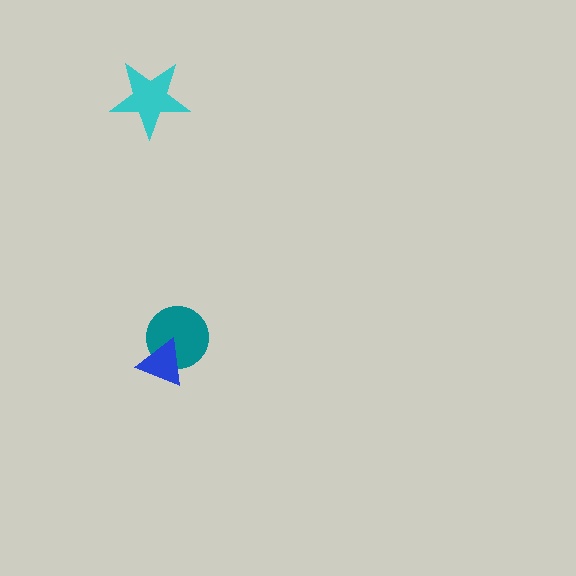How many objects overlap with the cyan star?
0 objects overlap with the cyan star.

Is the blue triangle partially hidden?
No, no other shape covers it.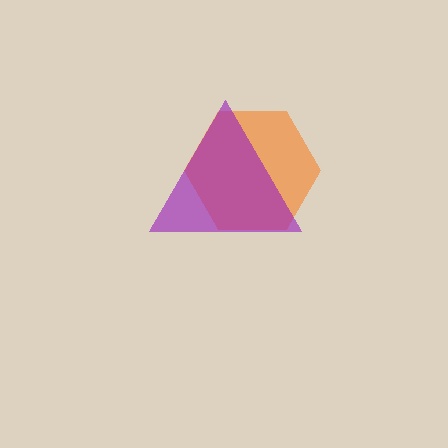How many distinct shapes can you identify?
There are 2 distinct shapes: an orange hexagon, a purple triangle.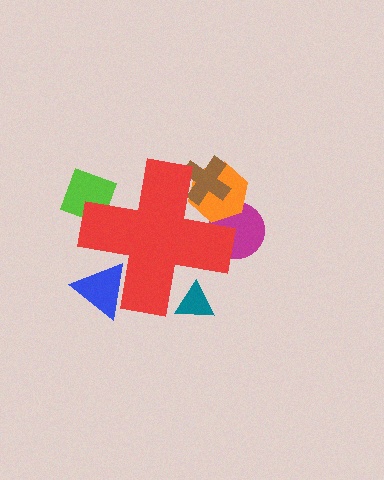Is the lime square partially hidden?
Yes, the lime square is partially hidden behind the red cross.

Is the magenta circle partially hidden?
Yes, the magenta circle is partially hidden behind the red cross.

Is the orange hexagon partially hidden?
Yes, the orange hexagon is partially hidden behind the red cross.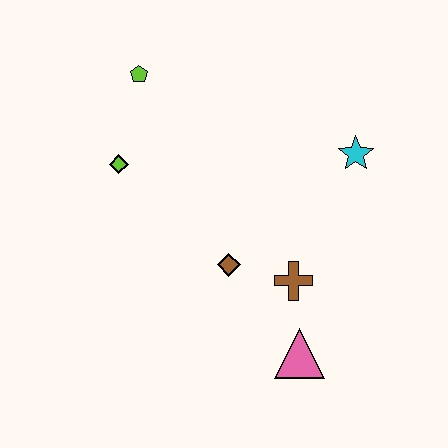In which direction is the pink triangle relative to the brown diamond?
The pink triangle is below the brown diamond.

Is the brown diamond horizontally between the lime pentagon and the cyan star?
Yes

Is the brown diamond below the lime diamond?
Yes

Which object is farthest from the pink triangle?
The lime pentagon is farthest from the pink triangle.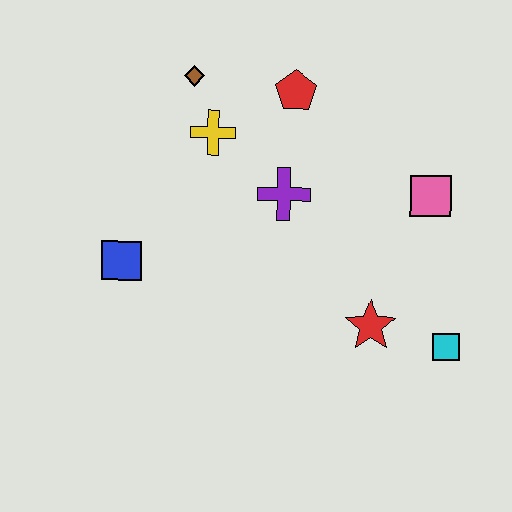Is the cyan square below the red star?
Yes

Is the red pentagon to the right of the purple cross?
Yes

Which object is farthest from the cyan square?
The brown diamond is farthest from the cyan square.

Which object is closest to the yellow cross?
The brown diamond is closest to the yellow cross.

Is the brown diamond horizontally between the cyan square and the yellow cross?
No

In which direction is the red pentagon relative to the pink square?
The red pentagon is to the left of the pink square.